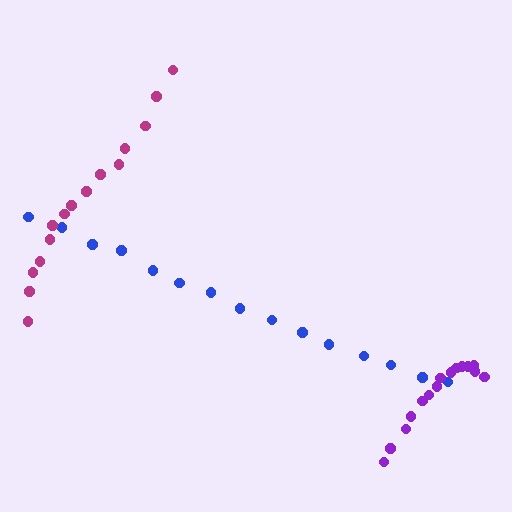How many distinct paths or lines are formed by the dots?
There are 3 distinct paths.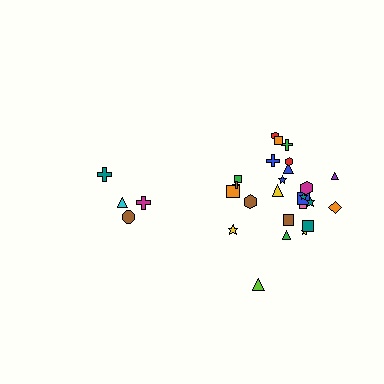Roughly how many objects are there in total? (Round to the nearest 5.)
Roughly 30 objects in total.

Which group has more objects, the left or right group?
The right group.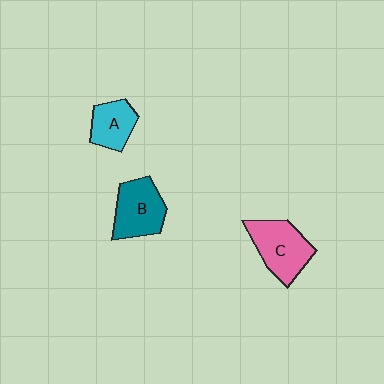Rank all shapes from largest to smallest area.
From largest to smallest: C (pink), B (teal), A (cyan).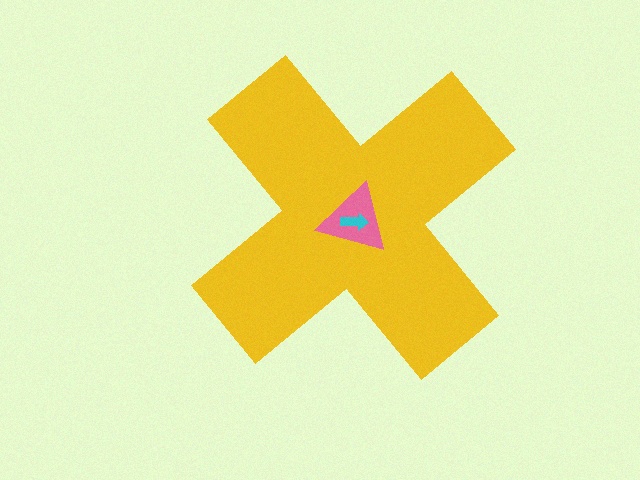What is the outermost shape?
The yellow cross.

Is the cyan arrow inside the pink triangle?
Yes.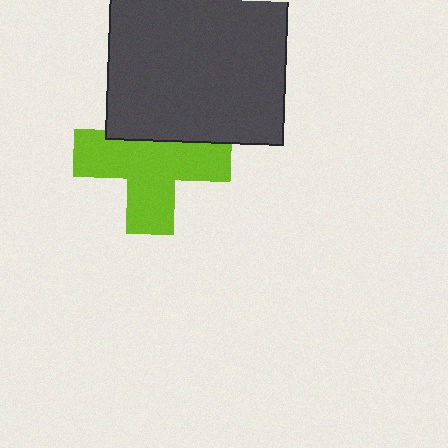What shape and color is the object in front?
The object in front is a dark gray square.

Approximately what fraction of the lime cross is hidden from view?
Roughly 30% of the lime cross is hidden behind the dark gray square.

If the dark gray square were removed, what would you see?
You would see the complete lime cross.